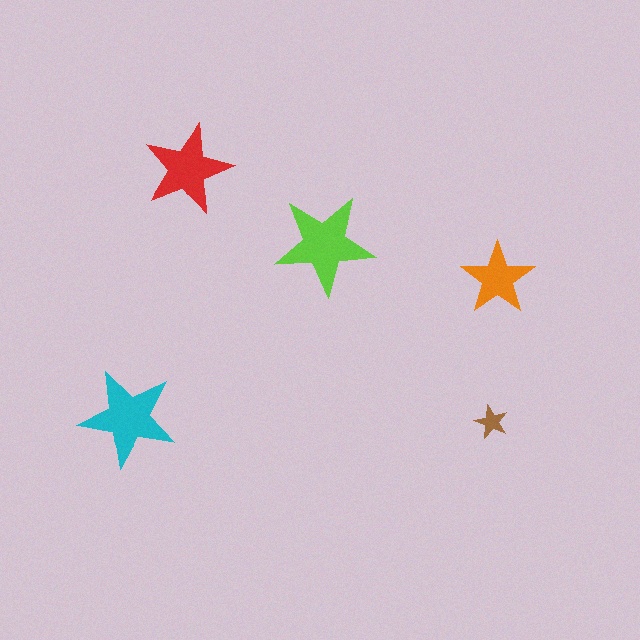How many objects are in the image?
There are 5 objects in the image.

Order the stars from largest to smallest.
the lime one, the cyan one, the red one, the orange one, the brown one.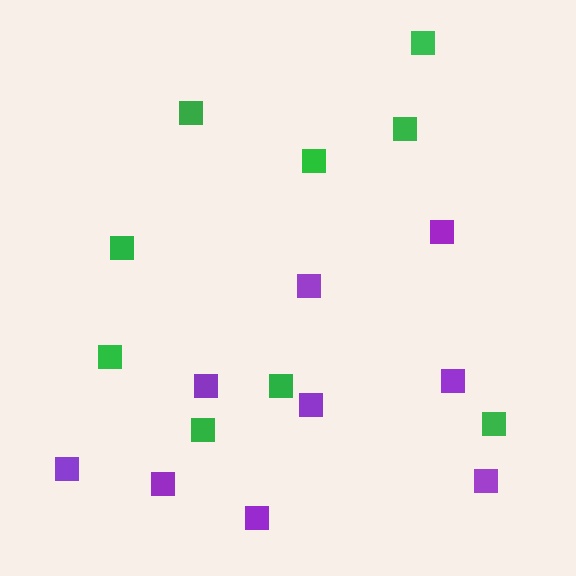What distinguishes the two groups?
There are 2 groups: one group of green squares (9) and one group of purple squares (9).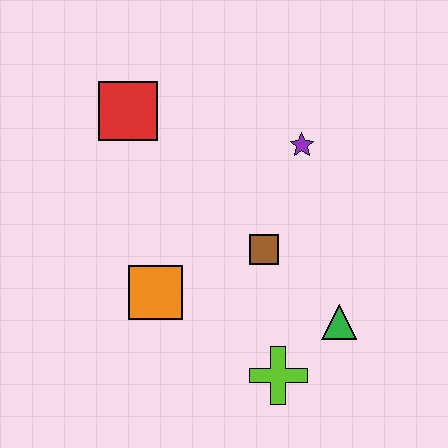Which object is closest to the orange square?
The brown square is closest to the orange square.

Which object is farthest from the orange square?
The purple star is farthest from the orange square.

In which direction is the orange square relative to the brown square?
The orange square is to the left of the brown square.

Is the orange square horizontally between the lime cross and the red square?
Yes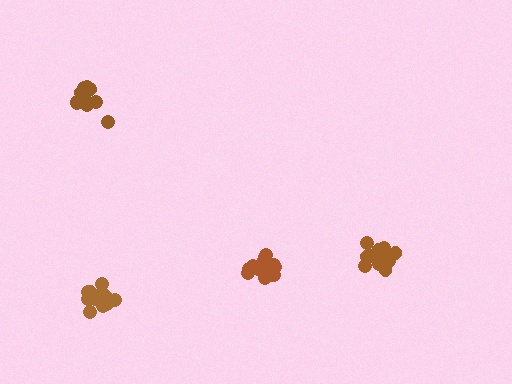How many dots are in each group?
Group 1: 15 dots, Group 2: 15 dots, Group 3: 12 dots, Group 4: 12 dots (54 total).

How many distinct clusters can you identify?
There are 4 distinct clusters.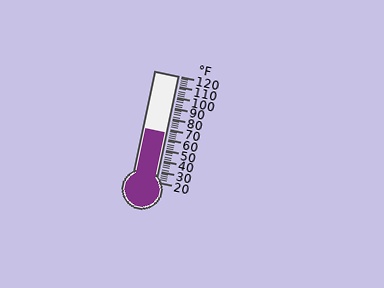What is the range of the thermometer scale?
The thermometer scale ranges from 20°F to 120°F.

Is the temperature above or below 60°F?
The temperature is above 60°F.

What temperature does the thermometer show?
The thermometer shows approximately 66°F.